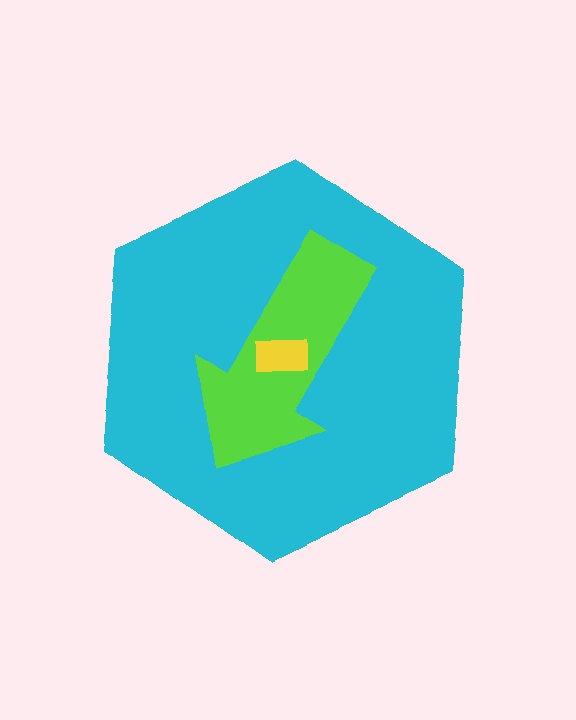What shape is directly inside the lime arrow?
The yellow rectangle.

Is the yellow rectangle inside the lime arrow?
Yes.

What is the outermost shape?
The cyan hexagon.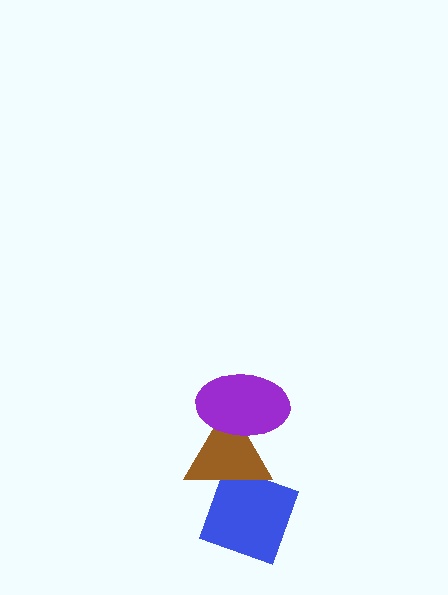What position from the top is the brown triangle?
The brown triangle is 2nd from the top.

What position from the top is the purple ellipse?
The purple ellipse is 1st from the top.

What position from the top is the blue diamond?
The blue diamond is 3rd from the top.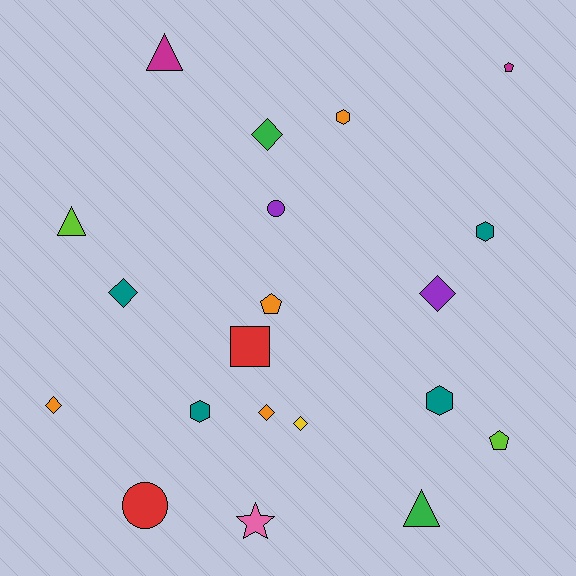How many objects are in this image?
There are 20 objects.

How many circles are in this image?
There are 2 circles.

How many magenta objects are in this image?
There are 2 magenta objects.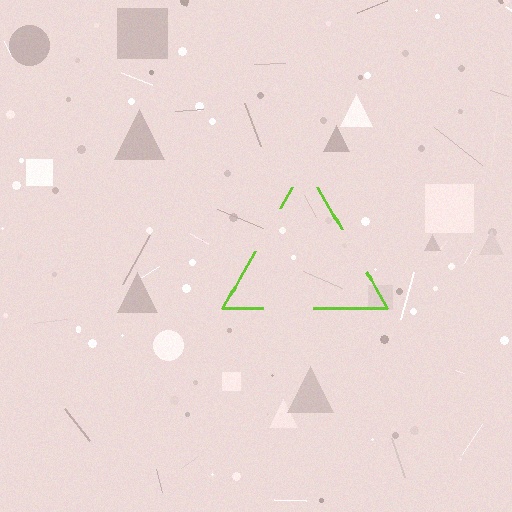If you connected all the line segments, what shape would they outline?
They would outline a triangle.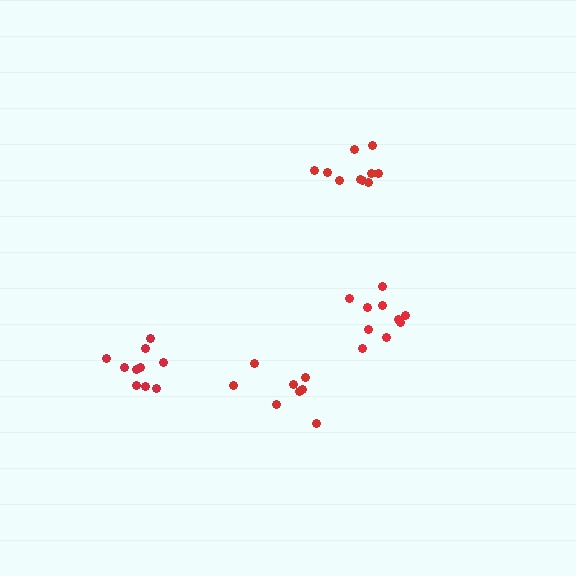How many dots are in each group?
Group 1: 10 dots, Group 2: 10 dots, Group 3: 10 dots, Group 4: 8 dots (38 total).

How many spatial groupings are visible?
There are 4 spatial groupings.